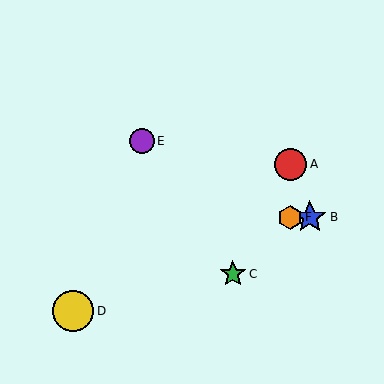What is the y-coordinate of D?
Object D is at y≈311.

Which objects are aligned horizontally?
Objects B, F are aligned horizontally.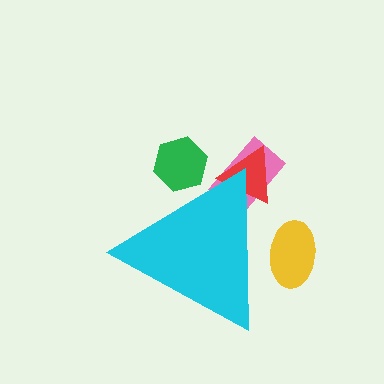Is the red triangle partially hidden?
Yes, the red triangle is partially hidden behind the cyan triangle.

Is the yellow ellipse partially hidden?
Yes, the yellow ellipse is partially hidden behind the cyan triangle.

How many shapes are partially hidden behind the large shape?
4 shapes are partially hidden.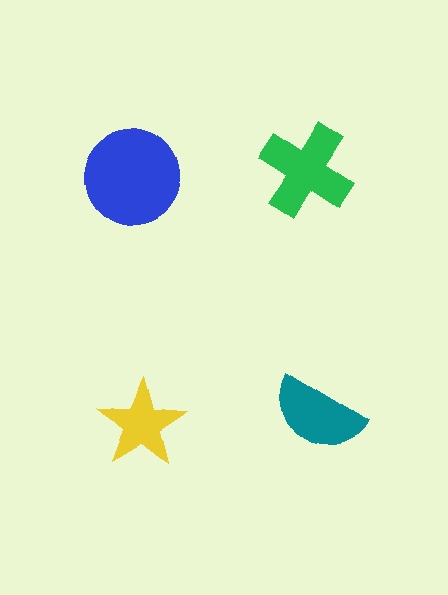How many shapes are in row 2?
2 shapes.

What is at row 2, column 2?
A teal semicircle.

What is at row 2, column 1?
A yellow star.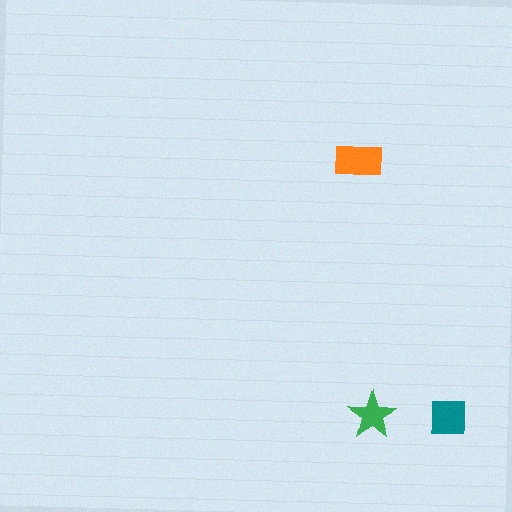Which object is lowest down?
The green star is bottommost.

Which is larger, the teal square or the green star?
The teal square.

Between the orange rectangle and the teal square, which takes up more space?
The orange rectangle.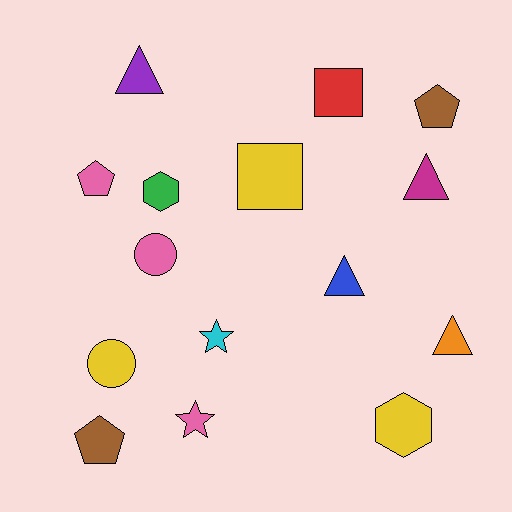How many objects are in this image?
There are 15 objects.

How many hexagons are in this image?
There are 2 hexagons.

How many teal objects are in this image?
There are no teal objects.